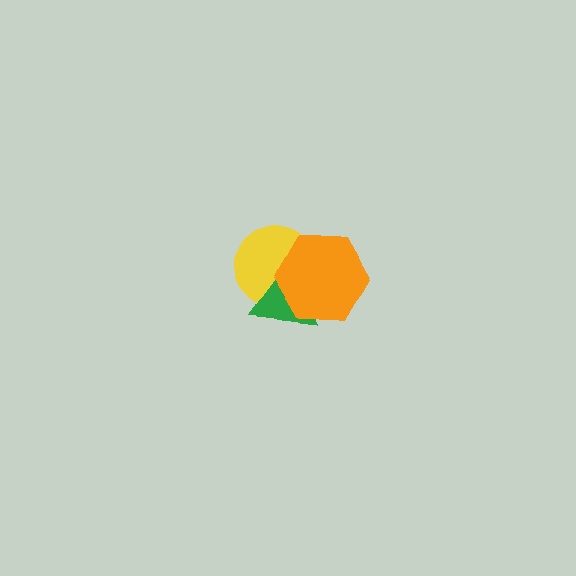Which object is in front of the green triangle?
The orange hexagon is in front of the green triangle.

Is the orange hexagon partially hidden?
No, no other shape covers it.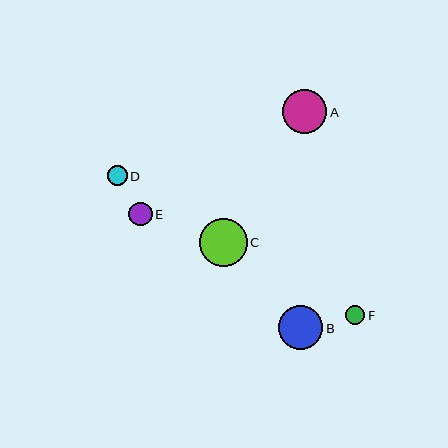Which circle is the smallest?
Circle F is the smallest with a size of approximately 19 pixels.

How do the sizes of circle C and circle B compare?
Circle C and circle B are approximately the same size.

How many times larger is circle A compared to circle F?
Circle A is approximately 2.3 times the size of circle F.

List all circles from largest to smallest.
From largest to smallest: C, B, A, E, D, F.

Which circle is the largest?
Circle C is the largest with a size of approximately 48 pixels.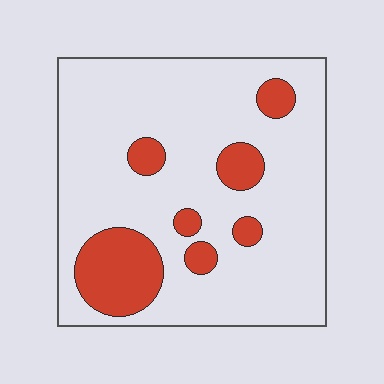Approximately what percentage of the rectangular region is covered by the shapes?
Approximately 20%.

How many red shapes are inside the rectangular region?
7.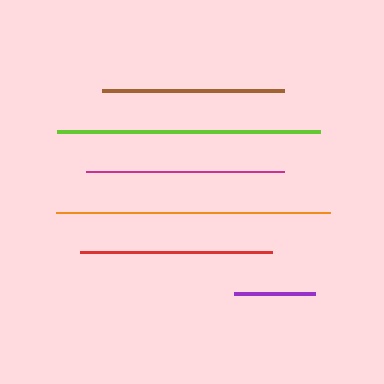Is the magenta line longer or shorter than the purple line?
The magenta line is longer than the purple line.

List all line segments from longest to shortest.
From longest to shortest: orange, lime, magenta, red, brown, purple.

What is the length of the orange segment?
The orange segment is approximately 275 pixels long.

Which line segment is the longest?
The orange line is the longest at approximately 275 pixels.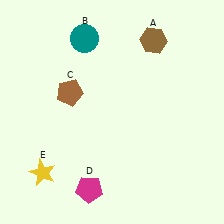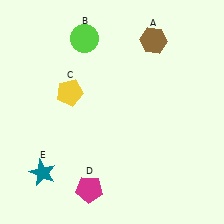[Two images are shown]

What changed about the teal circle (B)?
In Image 1, B is teal. In Image 2, it changed to lime.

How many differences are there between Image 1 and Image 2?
There are 3 differences between the two images.